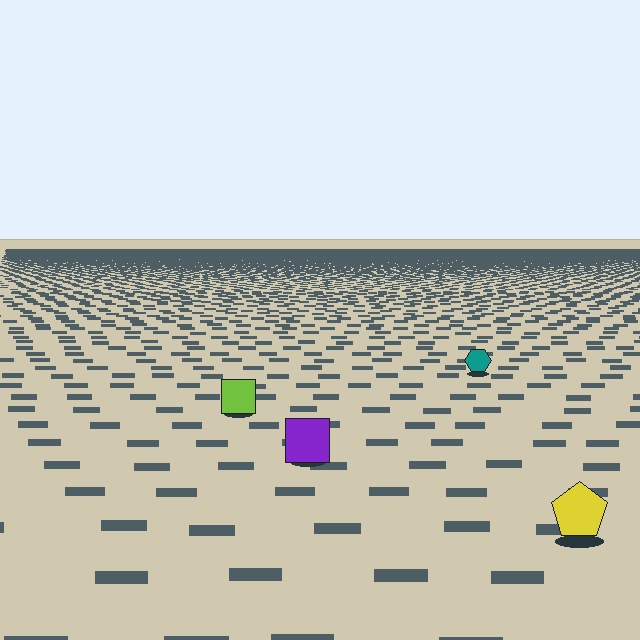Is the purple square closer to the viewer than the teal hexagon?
Yes. The purple square is closer — you can tell from the texture gradient: the ground texture is coarser near it.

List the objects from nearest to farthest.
From nearest to farthest: the yellow pentagon, the purple square, the lime square, the teal hexagon.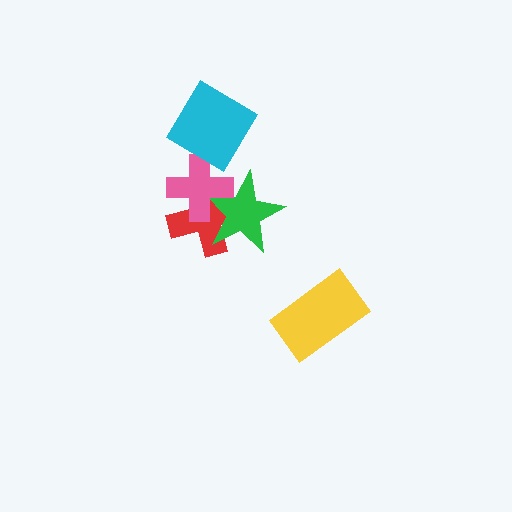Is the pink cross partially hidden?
Yes, it is partially covered by another shape.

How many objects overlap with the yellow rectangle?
0 objects overlap with the yellow rectangle.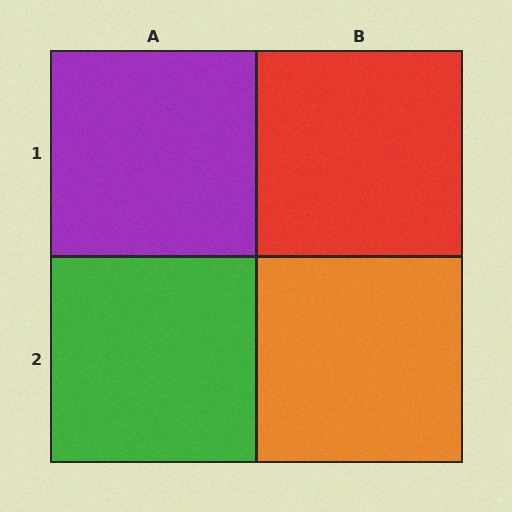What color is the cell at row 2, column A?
Green.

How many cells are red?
1 cell is red.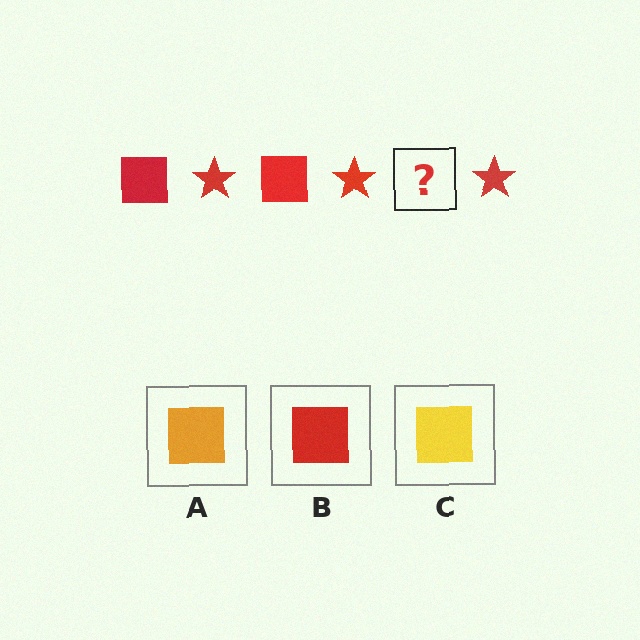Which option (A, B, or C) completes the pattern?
B.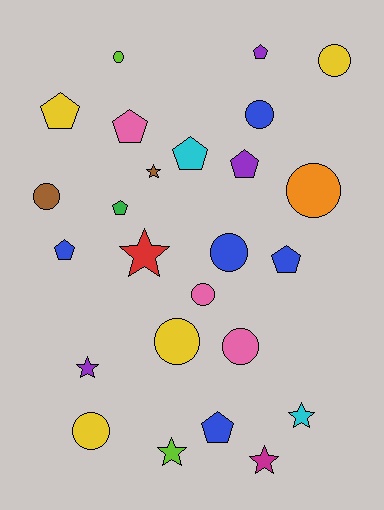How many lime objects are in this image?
There are 2 lime objects.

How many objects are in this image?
There are 25 objects.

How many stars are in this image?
There are 6 stars.